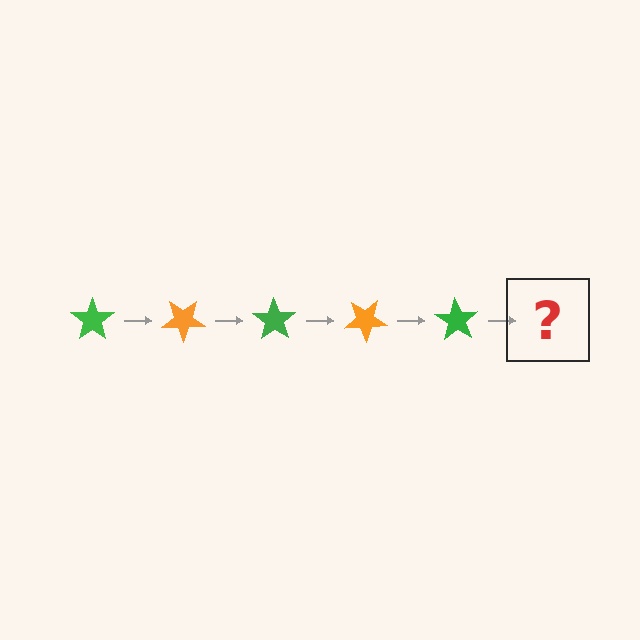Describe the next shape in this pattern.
It should be an orange star, rotated 175 degrees from the start.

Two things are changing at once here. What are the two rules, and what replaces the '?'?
The two rules are that it rotates 35 degrees each step and the color cycles through green and orange. The '?' should be an orange star, rotated 175 degrees from the start.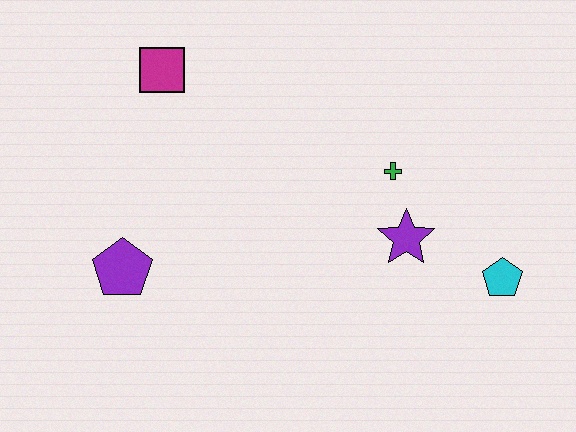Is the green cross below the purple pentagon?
No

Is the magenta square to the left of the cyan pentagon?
Yes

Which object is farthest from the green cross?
The purple pentagon is farthest from the green cross.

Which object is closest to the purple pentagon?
The magenta square is closest to the purple pentagon.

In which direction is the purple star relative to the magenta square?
The purple star is to the right of the magenta square.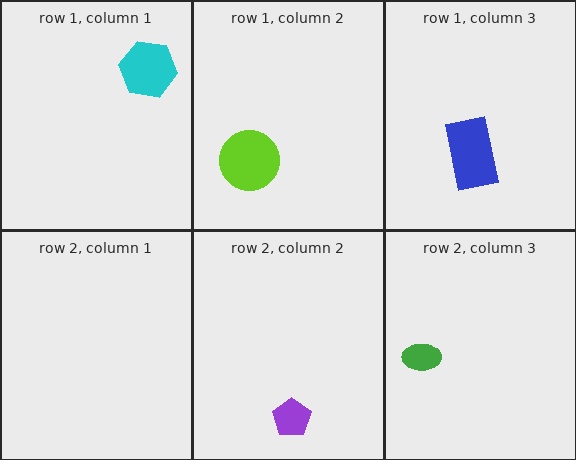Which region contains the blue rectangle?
The row 1, column 3 region.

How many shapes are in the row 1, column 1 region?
1.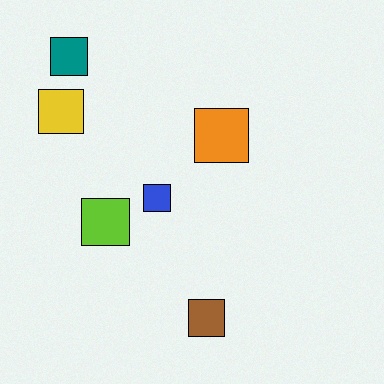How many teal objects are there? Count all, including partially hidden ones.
There is 1 teal object.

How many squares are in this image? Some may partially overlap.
There are 6 squares.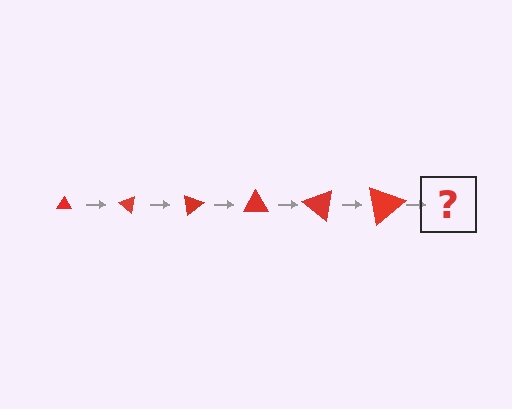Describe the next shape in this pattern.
It should be a triangle, larger than the previous one and rotated 240 degrees from the start.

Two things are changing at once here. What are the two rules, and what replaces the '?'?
The two rules are that the triangle grows larger each step and it rotates 40 degrees each step. The '?' should be a triangle, larger than the previous one and rotated 240 degrees from the start.